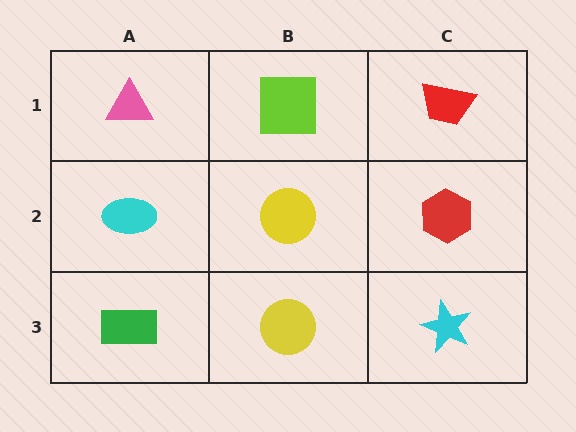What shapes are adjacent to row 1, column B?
A yellow circle (row 2, column B), a pink triangle (row 1, column A), a red trapezoid (row 1, column C).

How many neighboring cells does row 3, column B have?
3.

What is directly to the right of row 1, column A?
A lime square.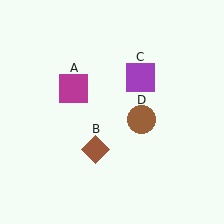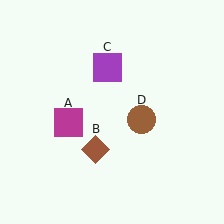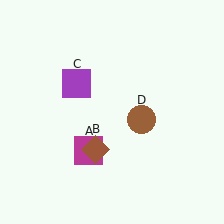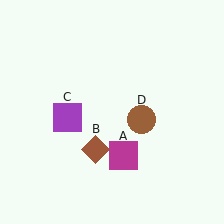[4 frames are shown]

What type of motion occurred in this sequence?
The magenta square (object A), purple square (object C) rotated counterclockwise around the center of the scene.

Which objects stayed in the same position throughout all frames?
Brown diamond (object B) and brown circle (object D) remained stationary.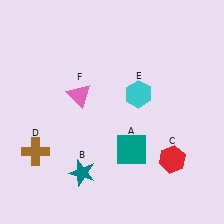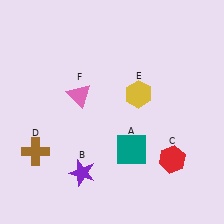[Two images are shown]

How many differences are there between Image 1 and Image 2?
There are 2 differences between the two images.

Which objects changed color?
B changed from teal to purple. E changed from cyan to yellow.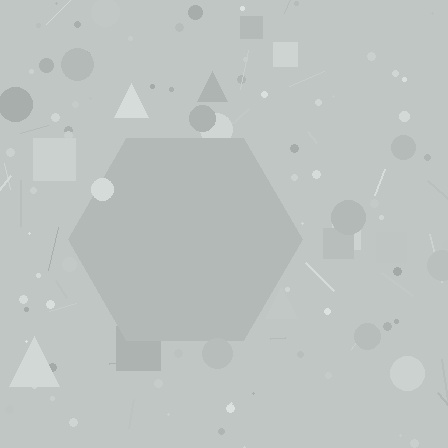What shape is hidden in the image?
A hexagon is hidden in the image.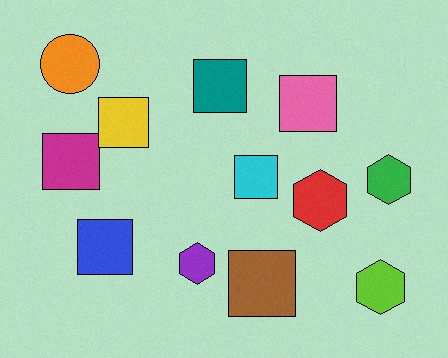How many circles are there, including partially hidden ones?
There is 1 circle.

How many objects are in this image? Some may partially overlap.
There are 12 objects.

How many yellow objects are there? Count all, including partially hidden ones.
There is 1 yellow object.